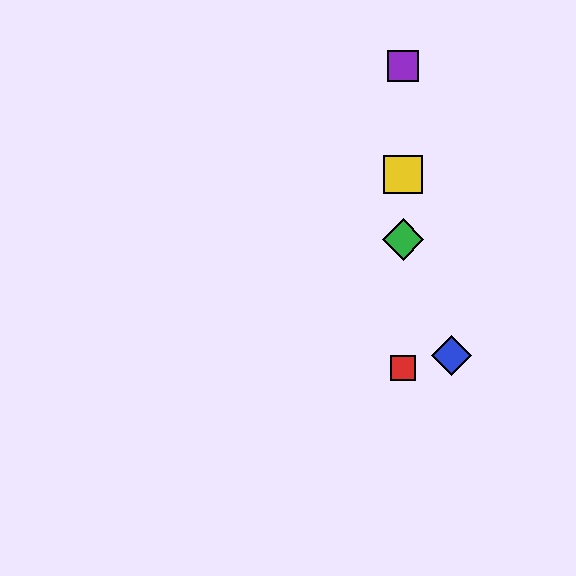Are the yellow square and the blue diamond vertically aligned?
No, the yellow square is at x≈403 and the blue diamond is at x≈452.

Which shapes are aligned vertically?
The red square, the green diamond, the yellow square, the purple square are aligned vertically.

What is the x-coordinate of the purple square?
The purple square is at x≈403.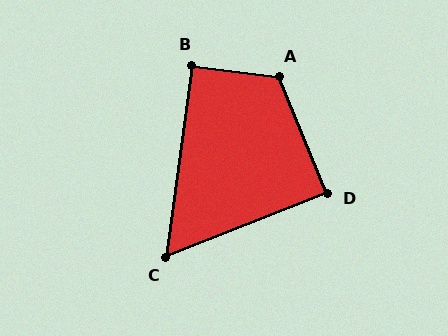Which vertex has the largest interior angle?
A, at approximately 119 degrees.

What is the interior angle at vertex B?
Approximately 91 degrees (approximately right).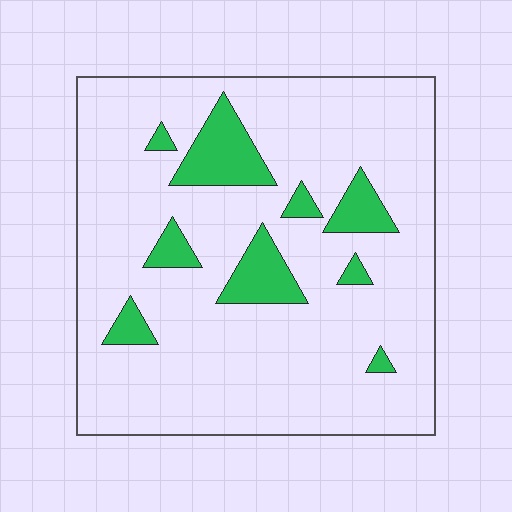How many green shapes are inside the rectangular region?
9.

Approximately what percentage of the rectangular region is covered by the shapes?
Approximately 15%.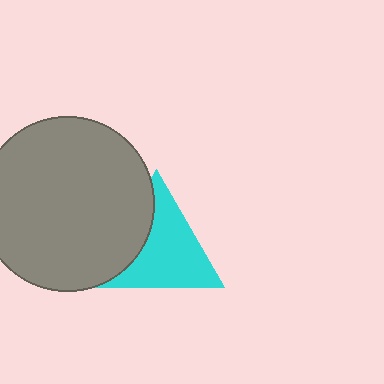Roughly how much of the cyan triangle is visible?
Most of it is visible (roughly 69%).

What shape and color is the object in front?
The object in front is a gray circle.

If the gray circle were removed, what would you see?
You would see the complete cyan triangle.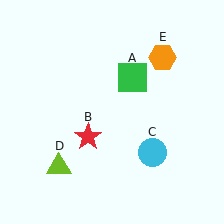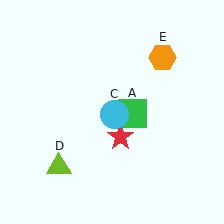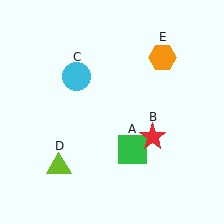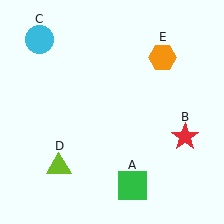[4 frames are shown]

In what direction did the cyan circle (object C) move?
The cyan circle (object C) moved up and to the left.